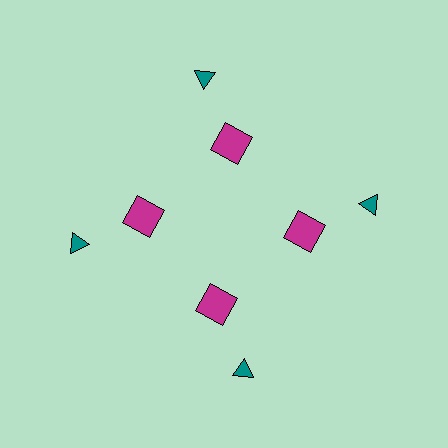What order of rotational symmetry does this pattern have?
This pattern has 4-fold rotational symmetry.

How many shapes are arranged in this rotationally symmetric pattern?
There are 8 shapes, arranged in 4 groups of 2.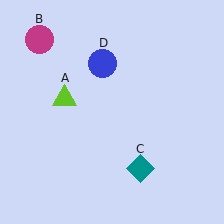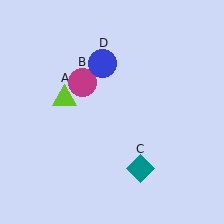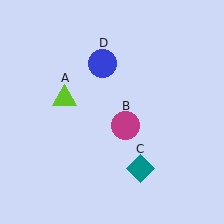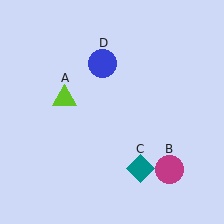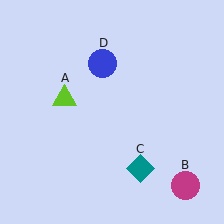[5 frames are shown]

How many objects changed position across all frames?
1 object changed position: magenta circle (object B).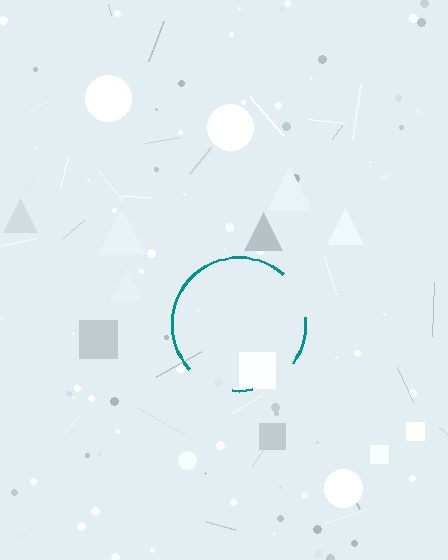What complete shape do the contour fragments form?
The contour fragments form a circle.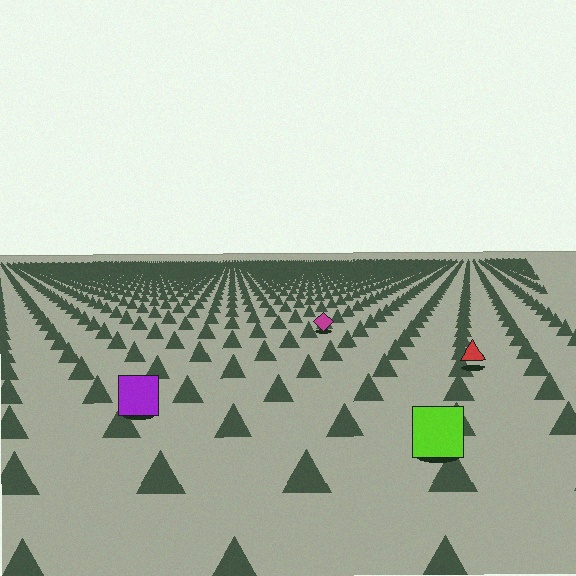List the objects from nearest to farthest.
From nearest to farthest: the lime square, the purple square, the red triangle, the magenta diamond.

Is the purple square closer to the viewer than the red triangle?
Yes. The purple square is closer — you can tell from the texture gradient: the ground texture is coarser near it.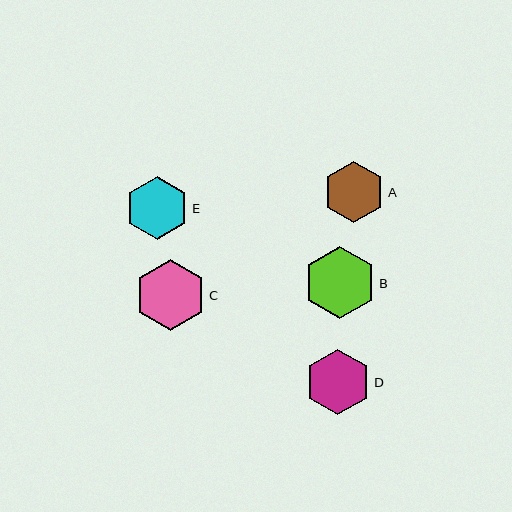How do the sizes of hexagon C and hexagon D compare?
Hexagon C and hexagon D are approximately the same size.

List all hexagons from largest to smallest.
From largest to smallest: B, C, D, E, A.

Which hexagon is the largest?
Hexagon B is the largest with a size of approximately 72 pixels.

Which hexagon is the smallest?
Hexagon A is the smallest with a size of approximately 62 pixels.